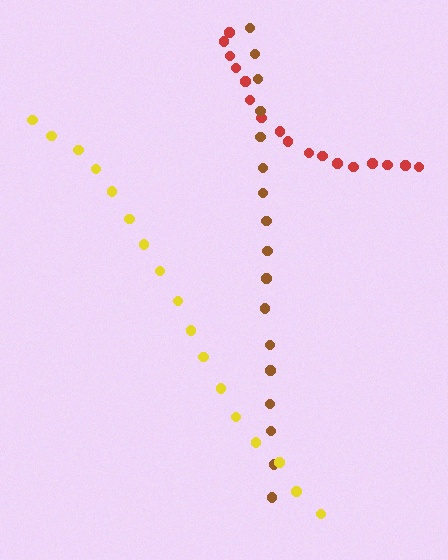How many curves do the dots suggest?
There are 3 distinct paths.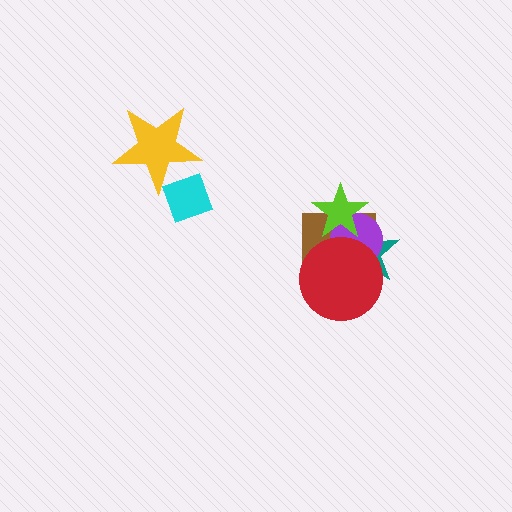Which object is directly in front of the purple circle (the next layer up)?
The red circle is directly in front of the purple circle.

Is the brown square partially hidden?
Yes, it is partially covered by another shape.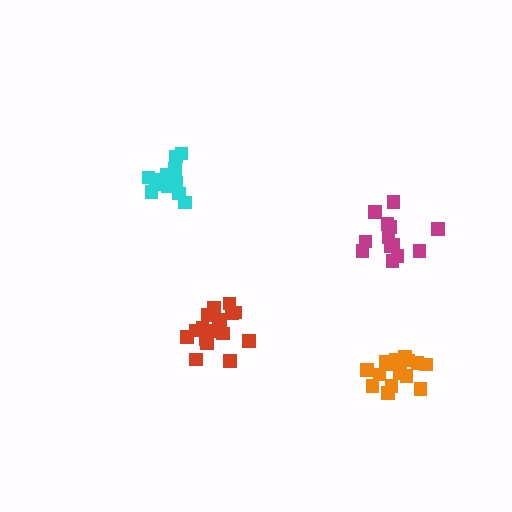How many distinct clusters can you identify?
There are 4 distinct clusters.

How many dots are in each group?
Group 1: 12 dots, Group 2: 18 dots, Group 3: 13 dots, Group 4: 17 dots (60 total).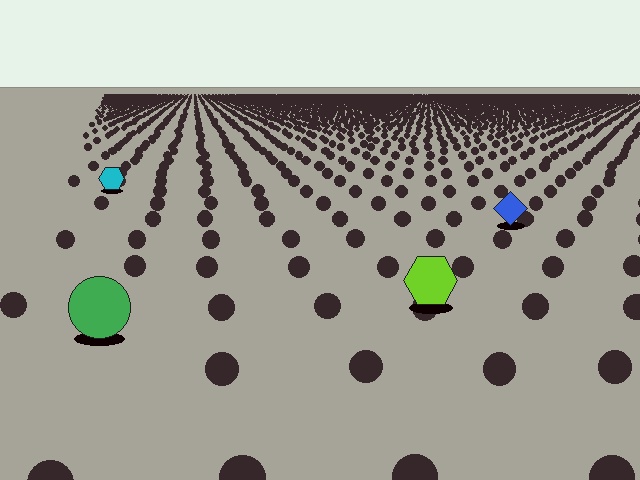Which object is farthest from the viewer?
The cyan hexagon is farthest from the viewer. It appears smaller and the ground texture around it is denser.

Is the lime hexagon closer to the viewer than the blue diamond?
Yes. The lime hexagon is closer — you can tell from the texture gradient: the ground texture is coarser near it.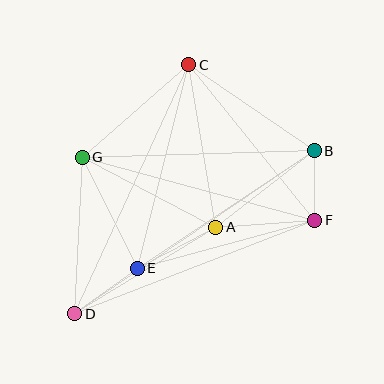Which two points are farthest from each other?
Points B and D are farthest from each other.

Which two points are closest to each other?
Points B and F are closest to each other.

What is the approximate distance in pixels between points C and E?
The distance between C and E is approximately 210 pixels.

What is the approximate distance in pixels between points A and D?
The distance between A and D is approximately 165 pixels.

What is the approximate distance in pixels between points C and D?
The distance between C and D is approximately 273 pixels.